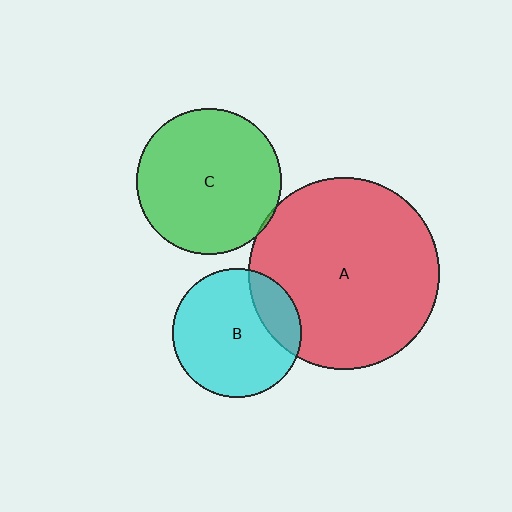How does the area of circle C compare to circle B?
Approximately 1.3 times.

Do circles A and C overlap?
Yes.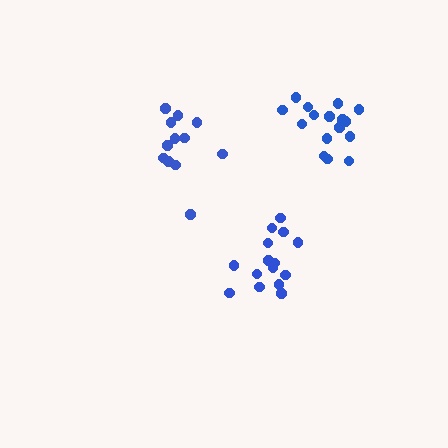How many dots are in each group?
Group 1: 12 dots, Group 2: 15 dots, Group 3: 16 dots (43 total).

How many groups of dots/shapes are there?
There are 3 groups.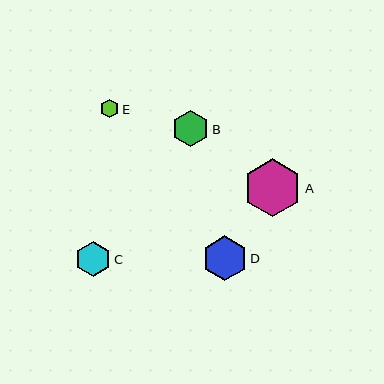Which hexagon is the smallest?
Hexagon E is the smallest with a size of approximately 18 pixels.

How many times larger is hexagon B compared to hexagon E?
Hexagon B is approximately 2.0 times the size of hexagon E.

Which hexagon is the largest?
Hexagon A is the largest with a size of approximately 58 pixels.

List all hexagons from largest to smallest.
From largest to smallest: A, D, B, C, E.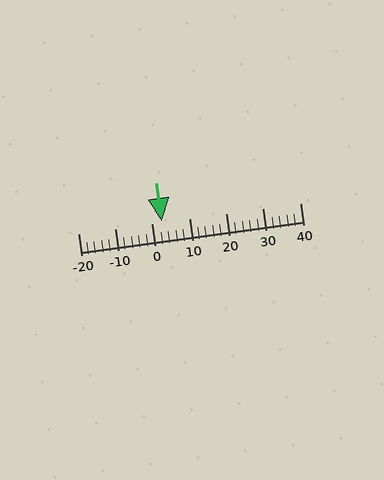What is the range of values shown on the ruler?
The ruler shows values from -20 to 40.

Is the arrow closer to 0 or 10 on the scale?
The arrow is closer to 0.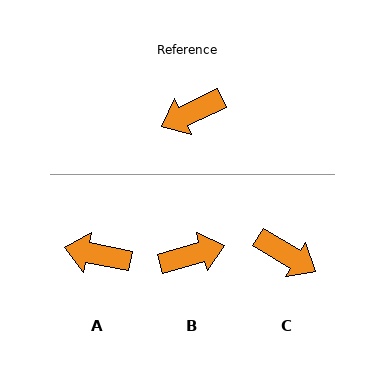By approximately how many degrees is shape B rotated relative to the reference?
Approximately 171 degrees counter-clockwise.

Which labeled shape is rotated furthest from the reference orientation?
B, about 171 degrees away.